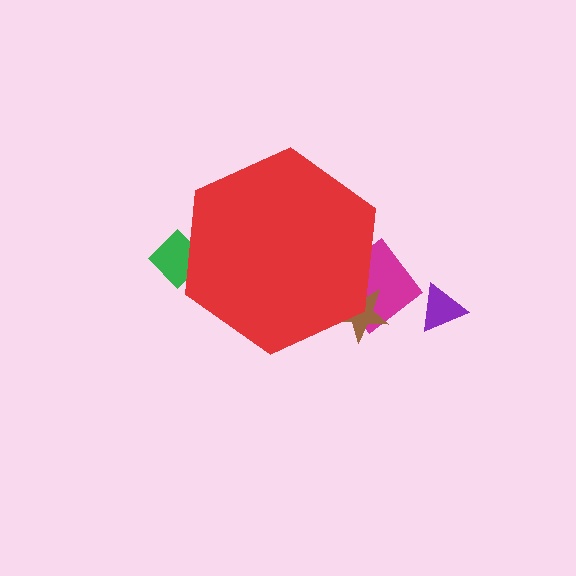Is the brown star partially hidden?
Yes, the brown star is partially hidden behind the red hexagon.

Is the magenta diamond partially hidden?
Yes, the magenta diamond is partially hidden behind the red hexagon.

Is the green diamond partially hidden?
Yes, the green diamond is partially hidden behind the red hexagon.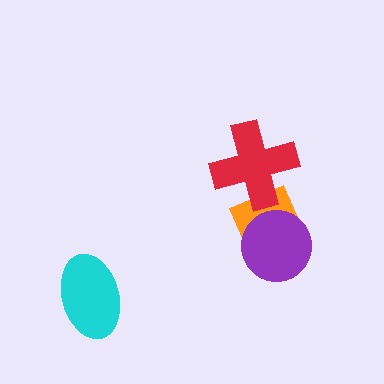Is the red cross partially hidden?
No, no other shape covers it.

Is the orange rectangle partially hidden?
Yes, it is partially covered by another shape.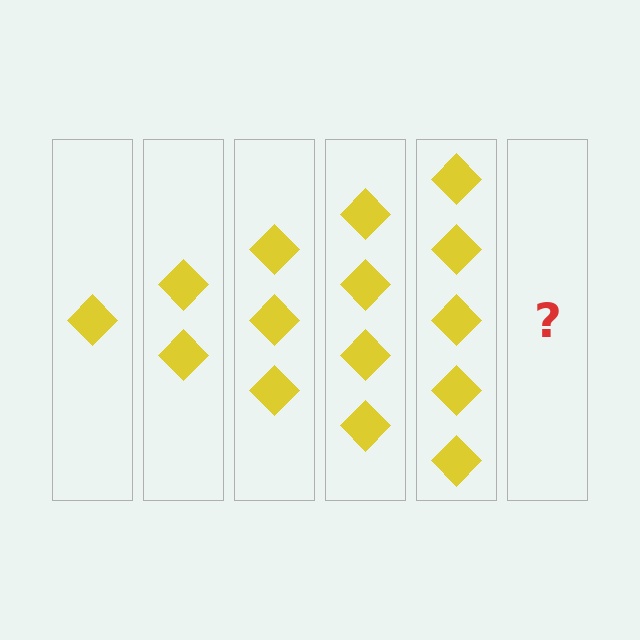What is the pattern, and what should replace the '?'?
The pattern is that each step adds one more diamond. The '?' should be 6 diamonds.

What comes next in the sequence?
The next element should be 6 diamonds.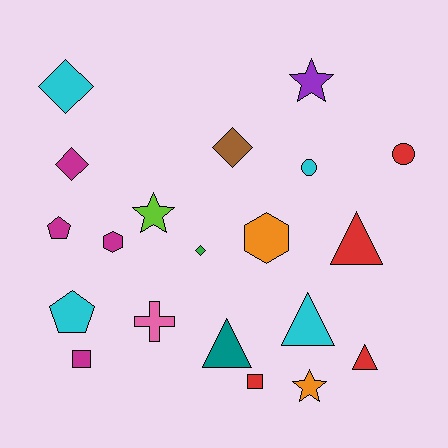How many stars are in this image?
There are 3 stars.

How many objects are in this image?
There are 20 objects.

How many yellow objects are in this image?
There are no yellow objects.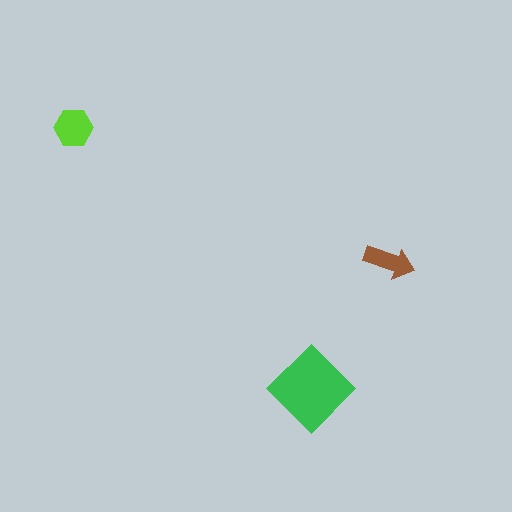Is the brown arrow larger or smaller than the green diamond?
Smaller.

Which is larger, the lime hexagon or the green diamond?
The green diamond.